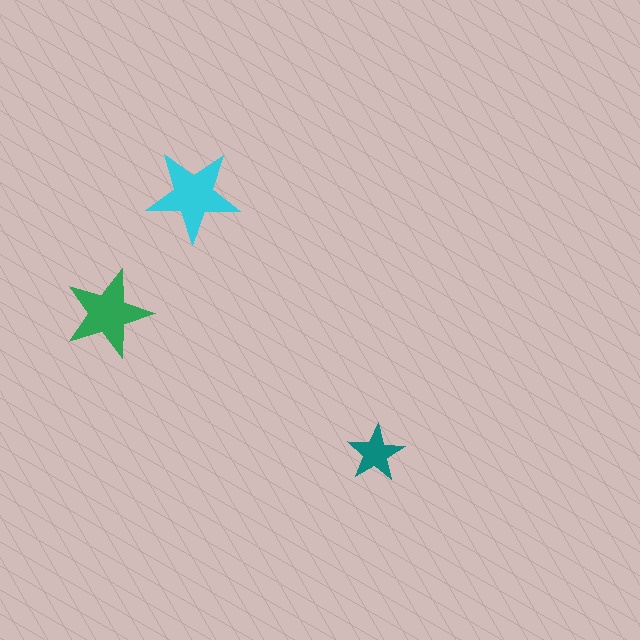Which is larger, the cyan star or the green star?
The cyan one.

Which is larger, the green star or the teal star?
The green one.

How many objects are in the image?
There are 3 objects in the image.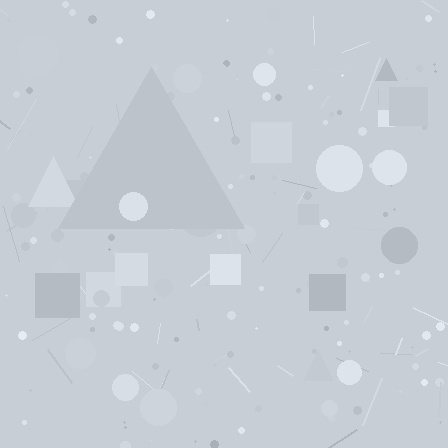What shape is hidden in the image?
A triangle is hidden in the image.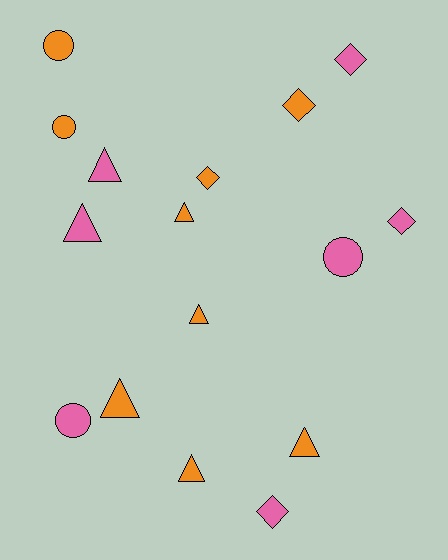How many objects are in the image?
There are 16 objects.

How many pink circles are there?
There are 2 pink circles.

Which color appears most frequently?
Orange, with 9 objects.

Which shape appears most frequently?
Triangle, with 7 objects.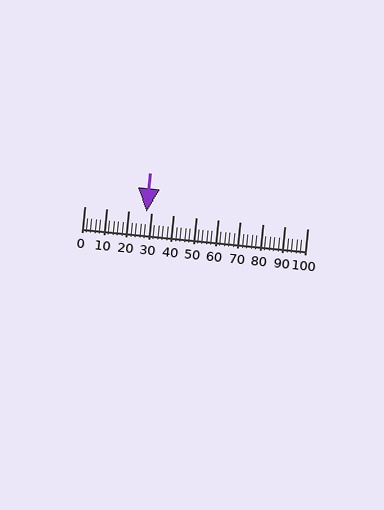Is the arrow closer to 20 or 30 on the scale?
The arrow is closer to 30.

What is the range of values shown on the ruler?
The ruler shows values from 0 to 100.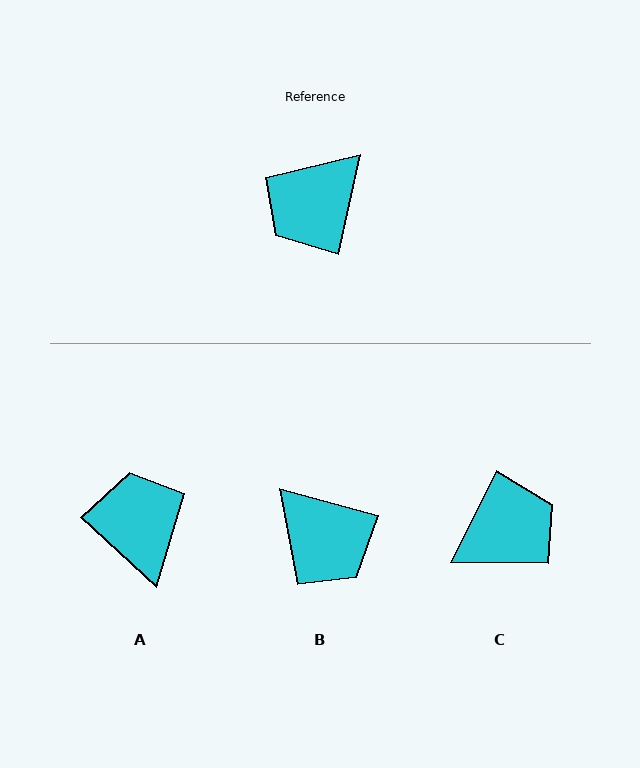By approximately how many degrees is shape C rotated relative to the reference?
Approximately 166 degrees counter-clockwise.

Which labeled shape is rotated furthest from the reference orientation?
C, about 166 degrees away.